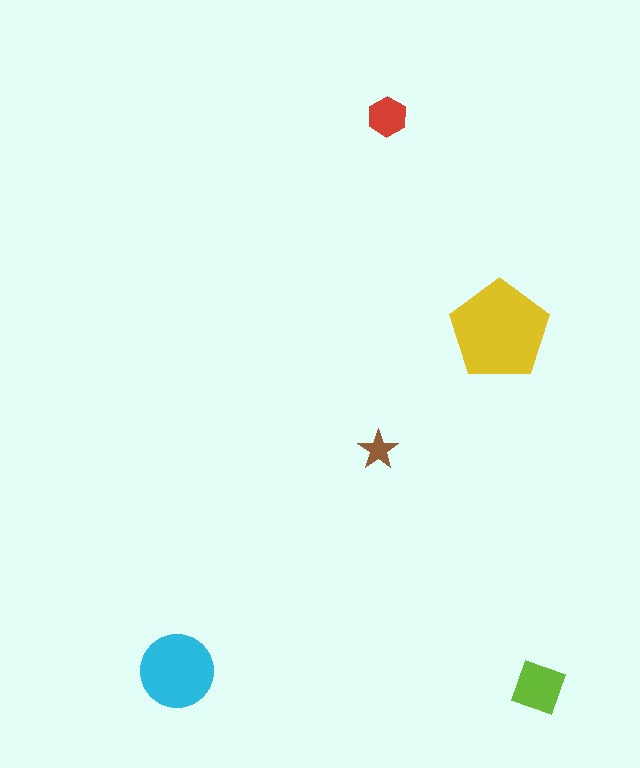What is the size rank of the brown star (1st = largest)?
5th.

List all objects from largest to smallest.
The yellow pentagon, the cyan circle, the lime square, the red hexagon, the brown star.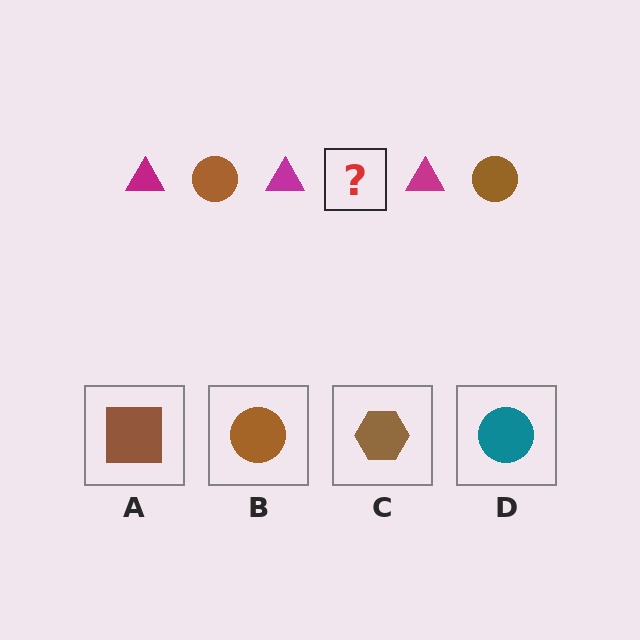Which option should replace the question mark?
Option B.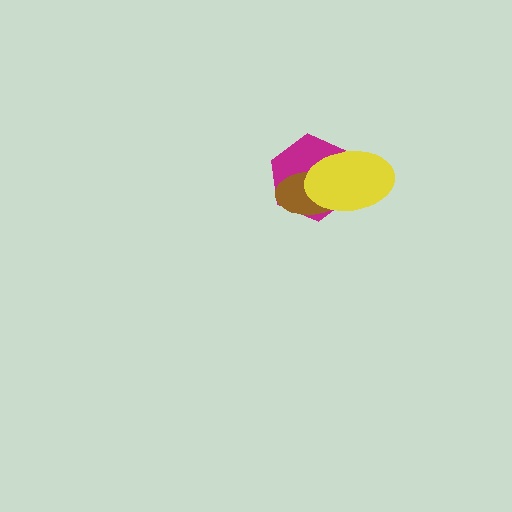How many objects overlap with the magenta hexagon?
2 objects overlap with the magenta hexagon.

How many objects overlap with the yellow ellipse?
2 objects overlap with the yellow ellipse.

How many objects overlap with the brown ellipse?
2 objects overlap with the brown ellipse.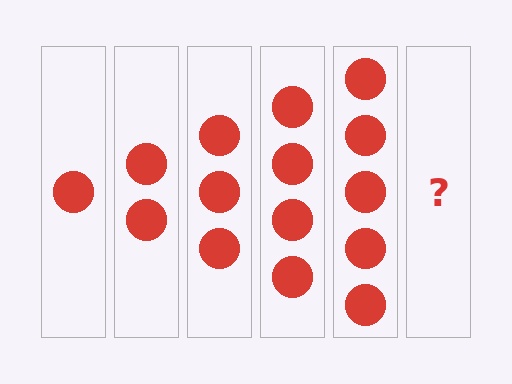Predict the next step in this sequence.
The next step is 6 circles.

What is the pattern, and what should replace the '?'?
The pattern is that each step adds one more circle. The '?' should be 6 circles.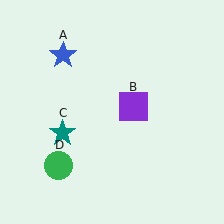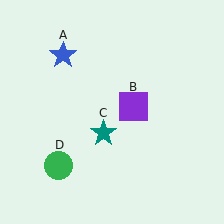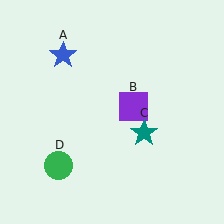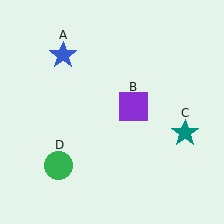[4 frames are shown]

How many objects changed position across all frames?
1 object changed position: teal star (object C).